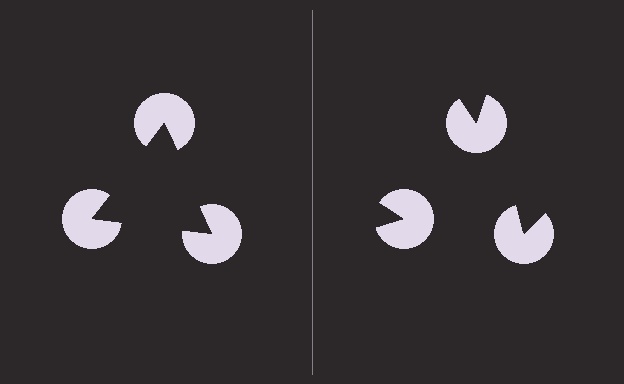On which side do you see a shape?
An illusory triangle appears on the left side. On the right side the wedge cuts are rotated, so no coherent shape forms.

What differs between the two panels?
The pac-man discs are positioned identically on both sides; only the wedge orientations differ. On the left they align to a triangle; on the right they are misaligned.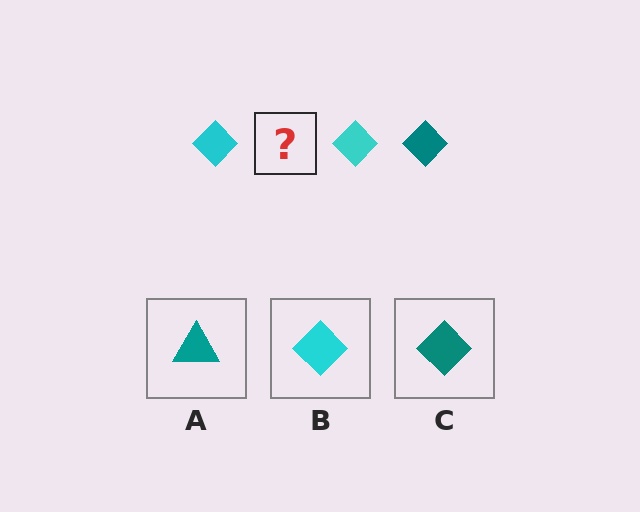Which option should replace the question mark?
Option C.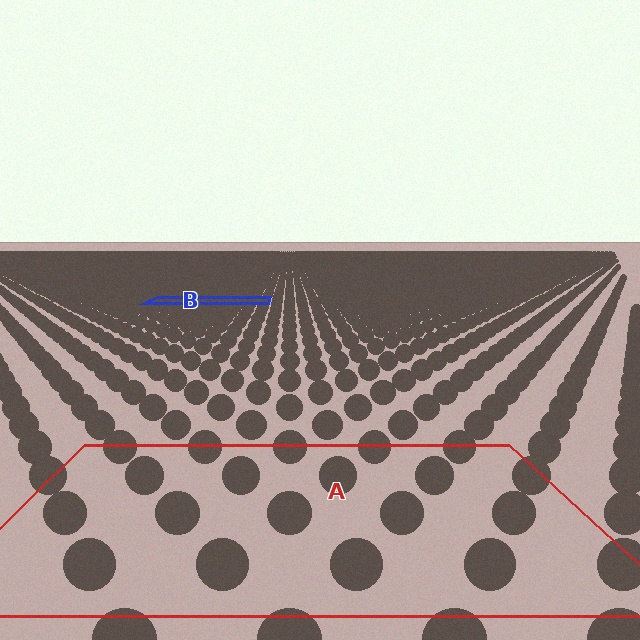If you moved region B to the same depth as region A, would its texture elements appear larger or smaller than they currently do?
They would appear larger. At a closer depth, the same texture elements are projected at a bigger on-screen size.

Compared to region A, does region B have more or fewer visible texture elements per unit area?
Region B has more texture elements per unit area — they are packed more densely because it is farther away.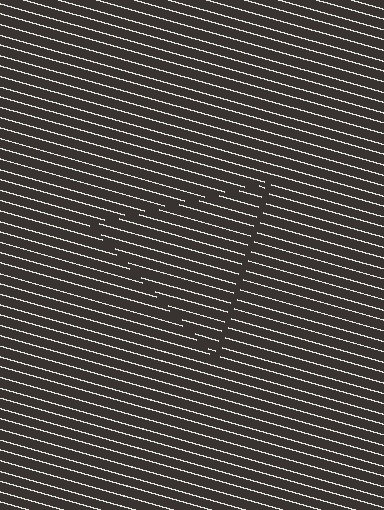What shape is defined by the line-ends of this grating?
An illusory triangle. The interior of the shape contains the same grating, shifted by half a period — the contour is defined by the phase discontinuity where line-ends from the inner and outer gratings abut.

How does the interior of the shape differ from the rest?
The interior of the shape contains the same grating, shifted by half a period — the contour is defined by the phase discontinuity where line-ends from the inner and outer gratings abut.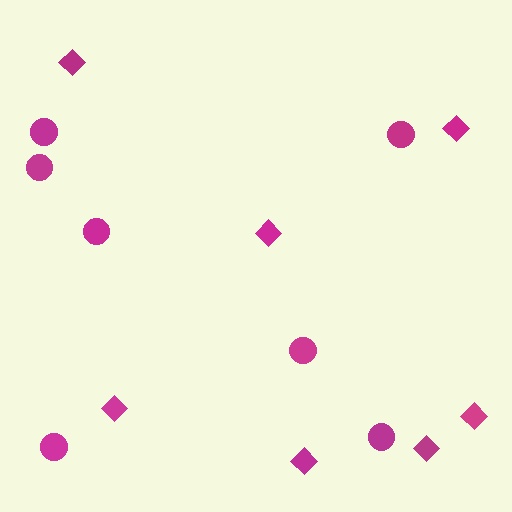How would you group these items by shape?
There are 2 groups: one group of circles (7) and one group of diamonds (7).